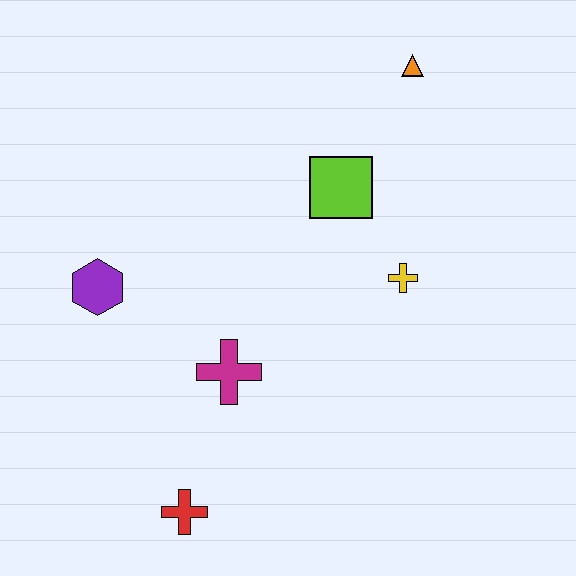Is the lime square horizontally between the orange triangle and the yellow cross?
No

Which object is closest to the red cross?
The magenta cross is closest to the red cross.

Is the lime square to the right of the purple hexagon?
Yes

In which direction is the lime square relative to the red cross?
The lime square is above the red cross.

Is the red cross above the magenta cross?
No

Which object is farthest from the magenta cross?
The orange triangle is farthest from the magenta cross.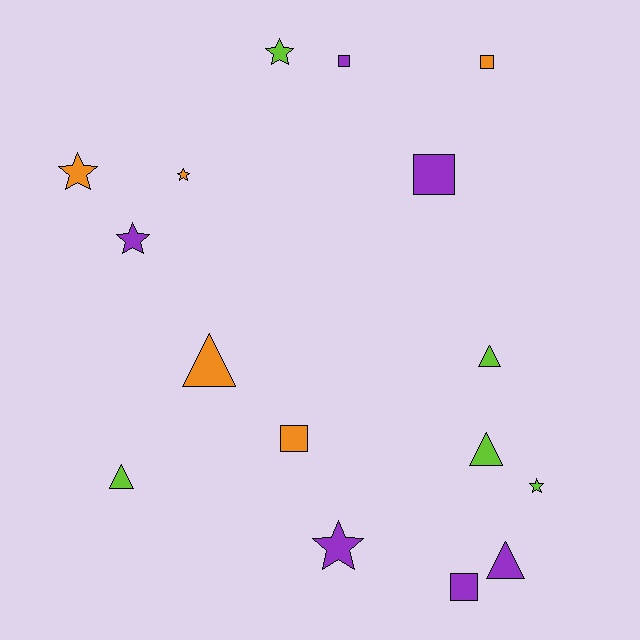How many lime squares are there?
There are no lime squares.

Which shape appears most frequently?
Star, with 6 objects.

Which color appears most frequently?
Purple, with 6 objects.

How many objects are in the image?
There are 16 objects.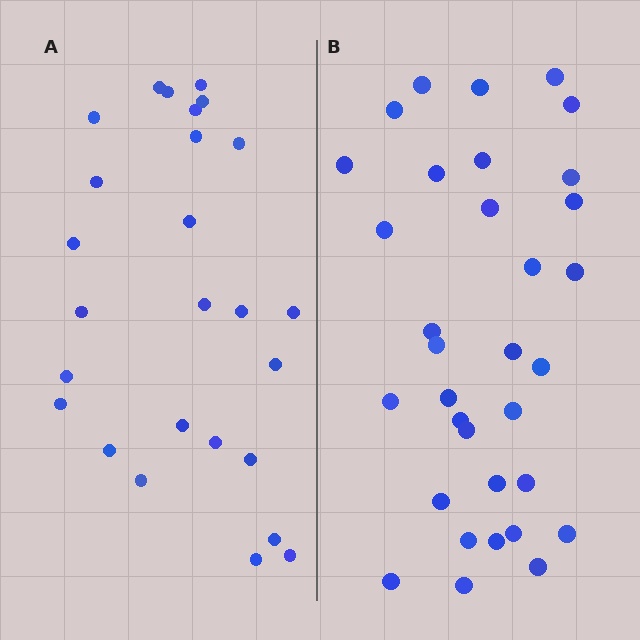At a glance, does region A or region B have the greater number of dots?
Region B (the right region) has more dots.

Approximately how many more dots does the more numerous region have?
Region B has roughly 8 or so more dots than region A.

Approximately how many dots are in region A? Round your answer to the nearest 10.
About 30 dots. (The exact count is 26, which rounds to 30.)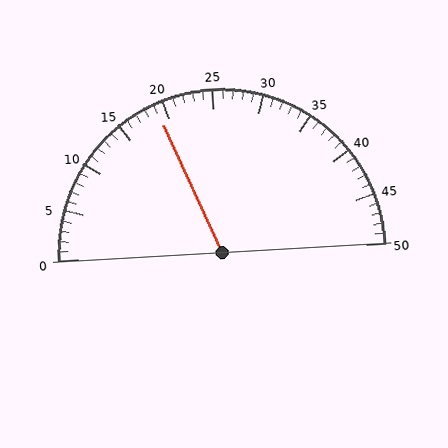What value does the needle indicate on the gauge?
The needle indicates approximately 19.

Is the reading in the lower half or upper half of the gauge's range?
The reading is in the lower half of the range (0 to 50).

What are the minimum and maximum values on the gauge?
The gauge ranges from 0 to 50.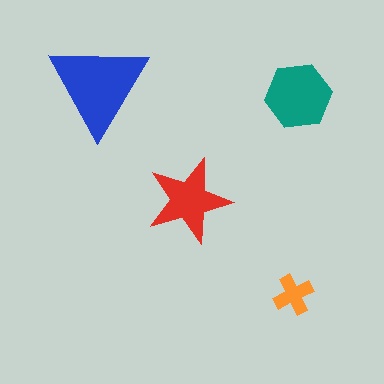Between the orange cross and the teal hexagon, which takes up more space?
The teal hexagon.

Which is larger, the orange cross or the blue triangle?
The blue triangle.